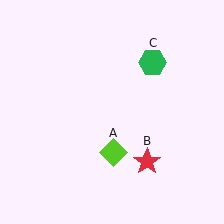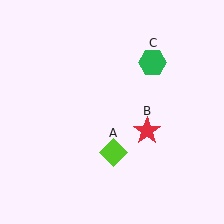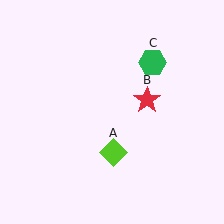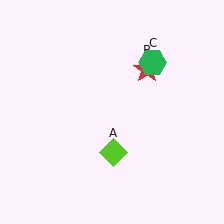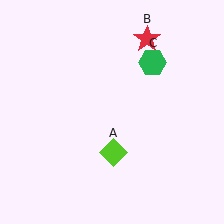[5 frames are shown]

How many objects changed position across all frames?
1 object changed position: red star (object B).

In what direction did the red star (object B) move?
The red star (object B) moved up.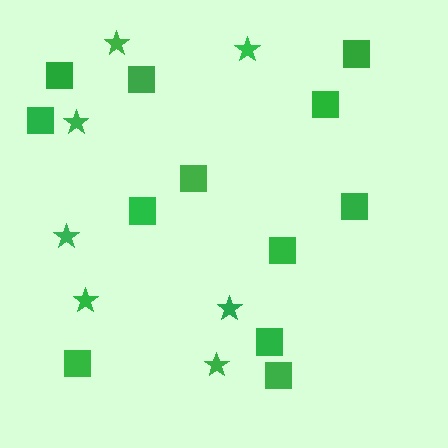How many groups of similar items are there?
There are 2 groups: one group of squares (12) and one group of stars (7).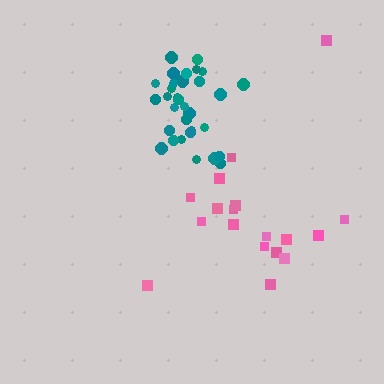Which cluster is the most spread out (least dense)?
Pink.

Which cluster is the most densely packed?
Teal.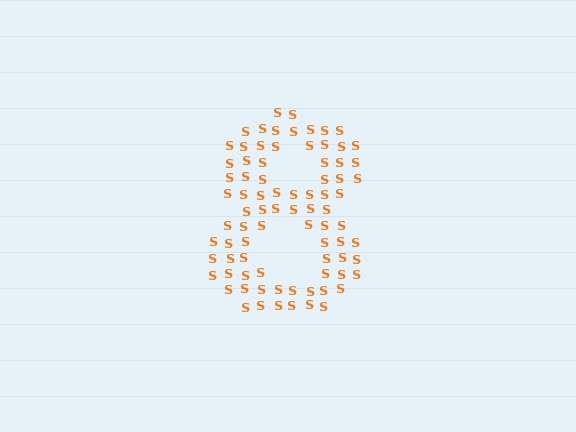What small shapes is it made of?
It is made of small letter S's.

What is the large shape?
The large shape is the digit 8.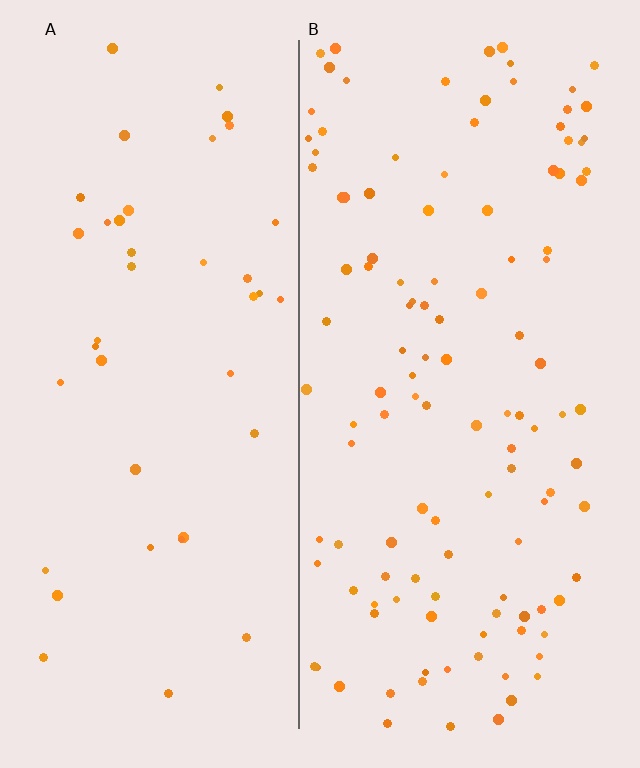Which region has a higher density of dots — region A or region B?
B (the right).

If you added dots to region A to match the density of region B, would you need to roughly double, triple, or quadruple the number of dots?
Approximately triple.